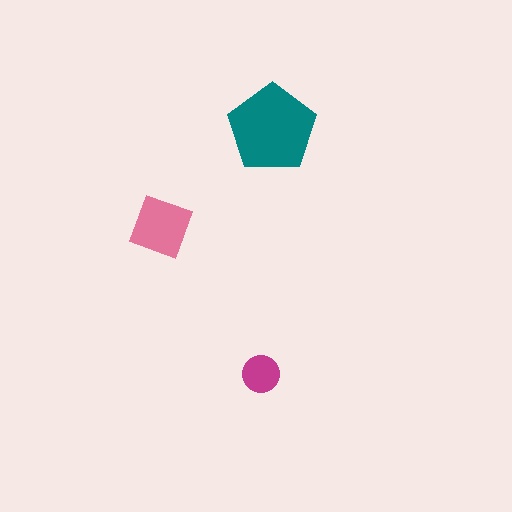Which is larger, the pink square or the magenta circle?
The pink square.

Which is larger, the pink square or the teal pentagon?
The teal pentagon.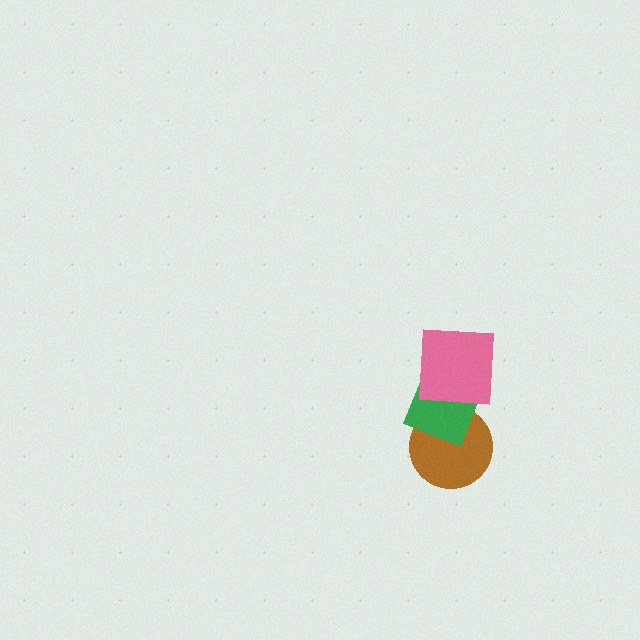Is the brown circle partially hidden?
Yes, it is partially covered by another shape.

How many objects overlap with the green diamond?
2 objects overlap with the green diamond.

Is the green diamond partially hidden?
Yes, it is partially covered by another shape.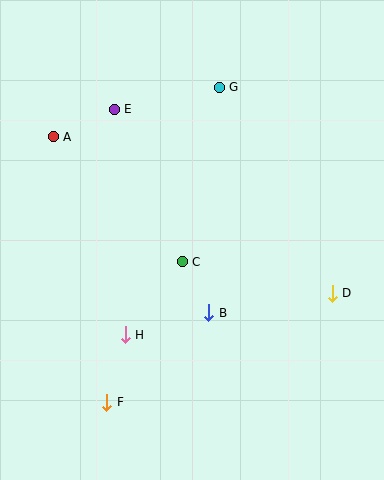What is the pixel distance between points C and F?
The distance between C and F is 159 pixels.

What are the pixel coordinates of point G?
Point G is at (219, 87).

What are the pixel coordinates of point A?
Point A is at (53, 137).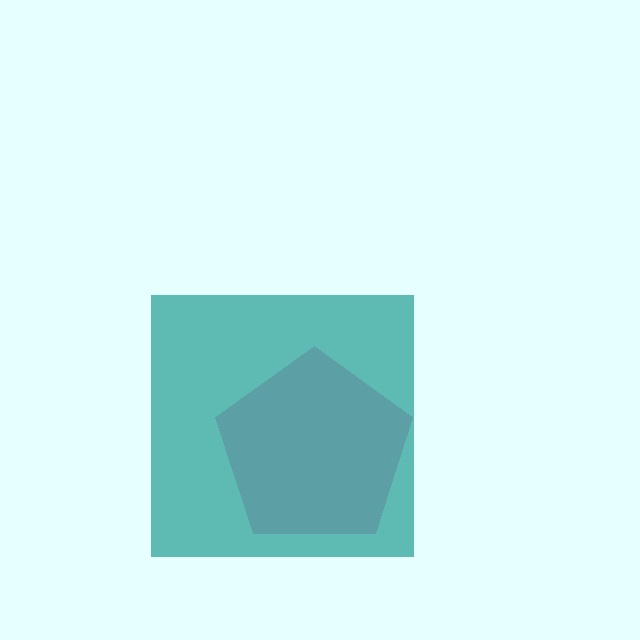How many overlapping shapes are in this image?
There are 2 overlapping shapes in the image.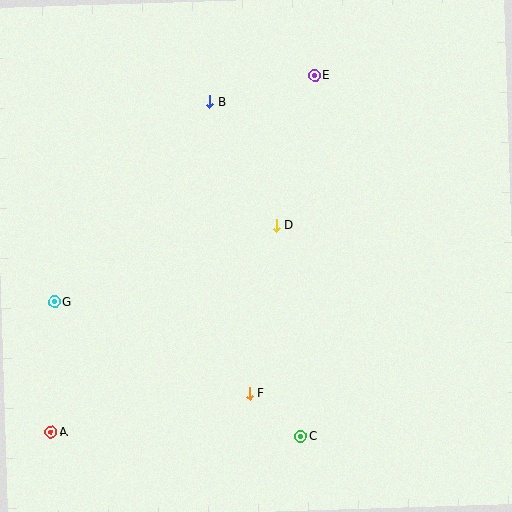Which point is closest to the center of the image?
Point D at (276, 226) is closest to the center.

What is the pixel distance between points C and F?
The distance between C and F is 67 pixels.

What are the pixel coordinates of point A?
Point A is at (51, 432).